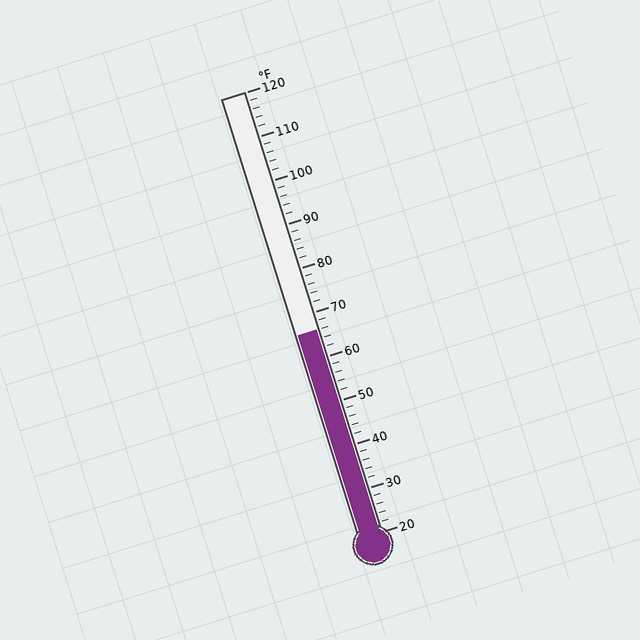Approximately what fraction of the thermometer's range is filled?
The thermometer is filled to approximately 45% of its range.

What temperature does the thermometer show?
The thermometer shows approximately 66°F.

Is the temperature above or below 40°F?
The temperature is above 40°F.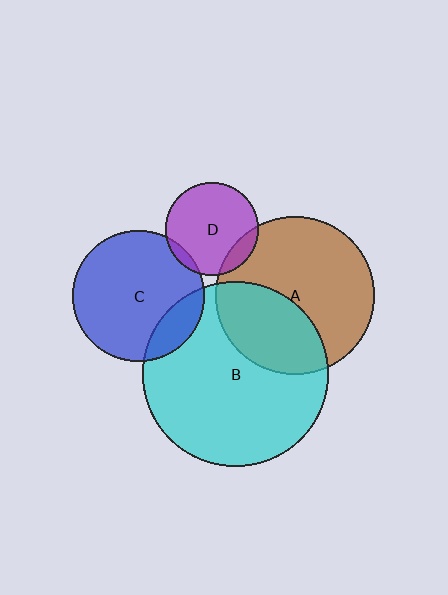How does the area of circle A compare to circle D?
Approximately 2.9 times.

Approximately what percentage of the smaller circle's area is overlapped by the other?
Approximately 15%.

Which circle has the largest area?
Circle B (cyan).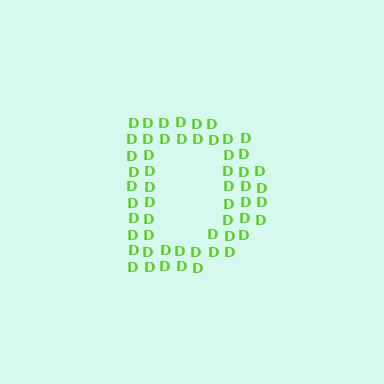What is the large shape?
The large shape is the letter D.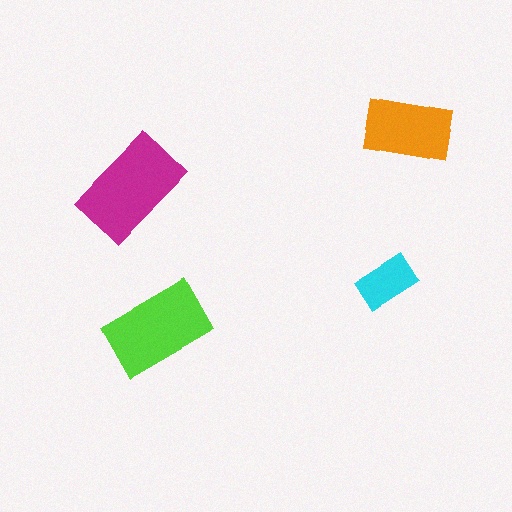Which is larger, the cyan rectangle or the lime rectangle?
The lime one.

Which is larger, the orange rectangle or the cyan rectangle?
The orange one.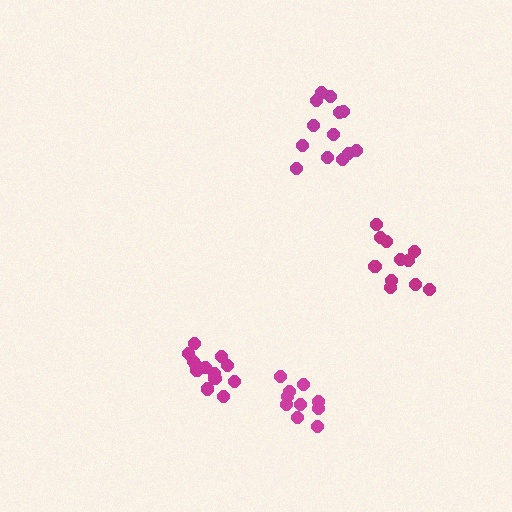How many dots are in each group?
Group 1: 13 dots, Group 2: 11 dots, Group 3: 10 dots, Group 4: 13 dots (47 total).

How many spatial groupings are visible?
There are 4 spatial groupings.